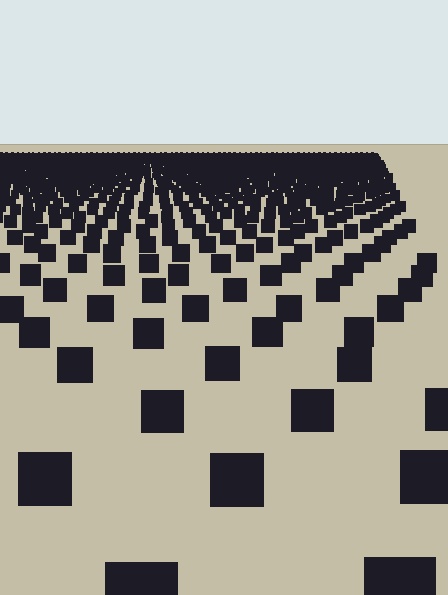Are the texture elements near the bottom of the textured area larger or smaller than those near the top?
Larger. Near the bottom, elements are closer to the viewer and appear at a bigger on-screen size.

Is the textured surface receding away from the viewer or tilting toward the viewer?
The surface is receding away from the viewer. Texture elements get smaller and denser toward the top.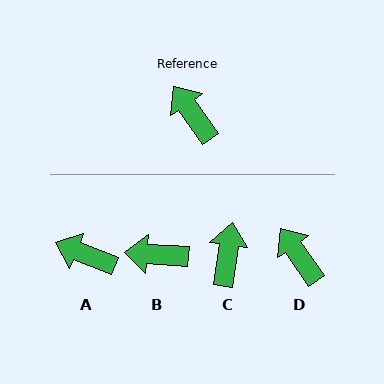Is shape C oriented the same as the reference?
No, it is off by about 43 degrees.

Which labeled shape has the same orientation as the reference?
D.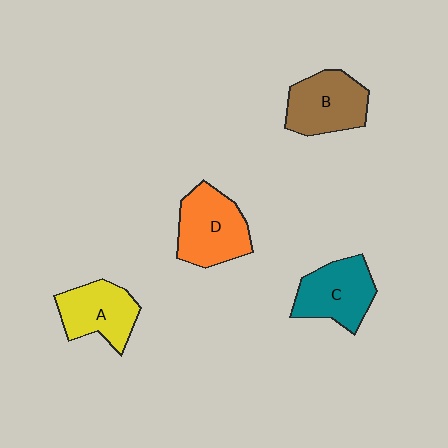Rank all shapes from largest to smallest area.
From largest to smallest: D (orange), B (brown), C (teal), A (yellow).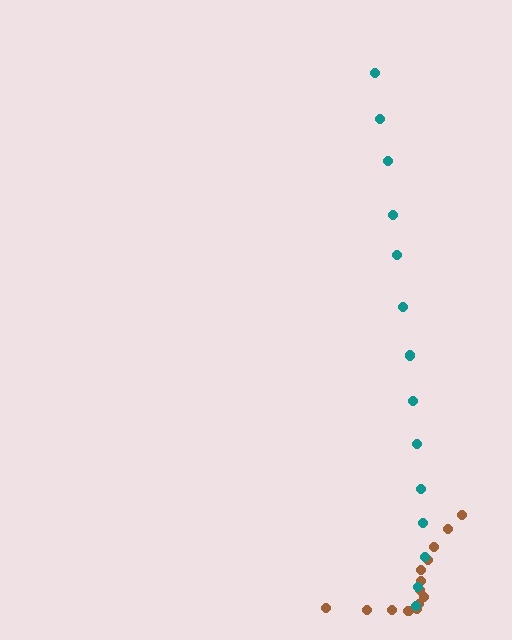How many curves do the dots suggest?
There are 2 distinct paths.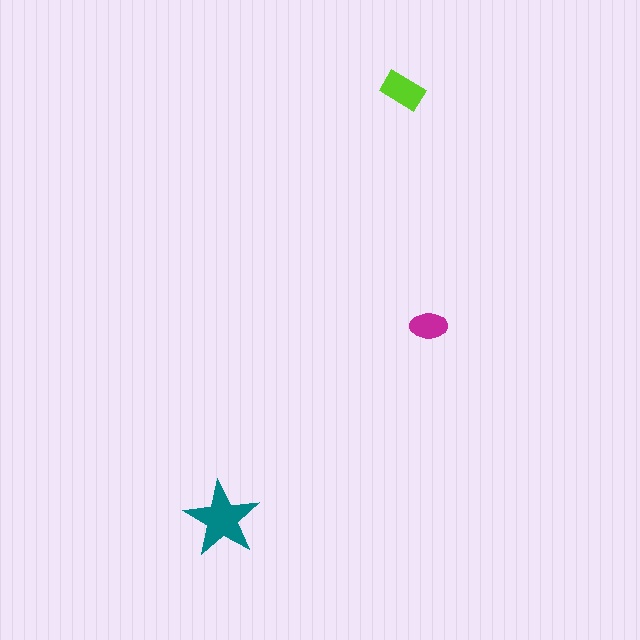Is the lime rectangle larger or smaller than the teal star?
Smaller.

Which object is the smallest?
The magenta ellipse.